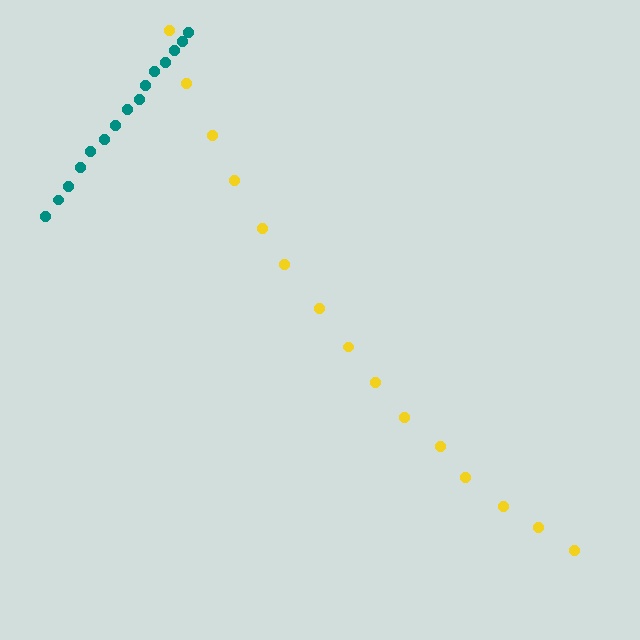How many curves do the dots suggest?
There are 2 distinct paths.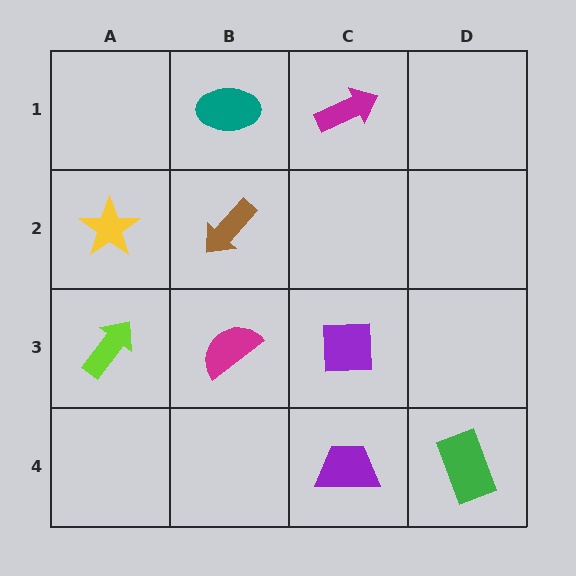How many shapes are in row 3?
3 shapes.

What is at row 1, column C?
A magenta arrow.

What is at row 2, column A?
A yellow star.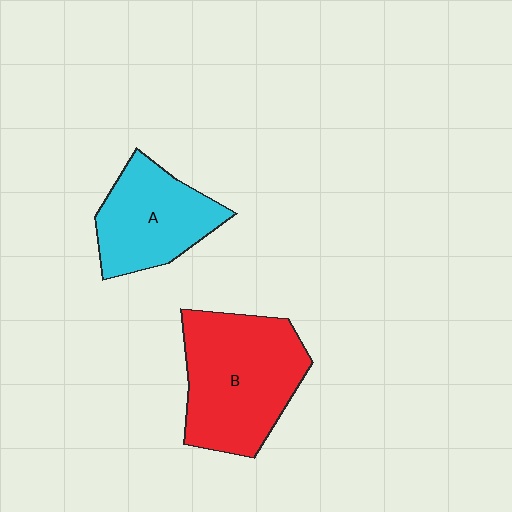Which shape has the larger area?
Shape B (red).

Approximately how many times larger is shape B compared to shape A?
Approximately 1.4 times.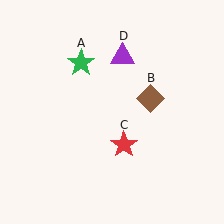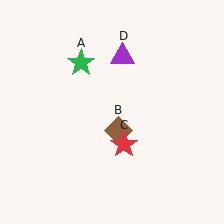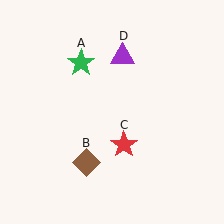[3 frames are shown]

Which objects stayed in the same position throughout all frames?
Green star (object A) and red star (object C) and purple triangle (object D) remained stationary.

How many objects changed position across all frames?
1 object changed position: brown diamond (object B).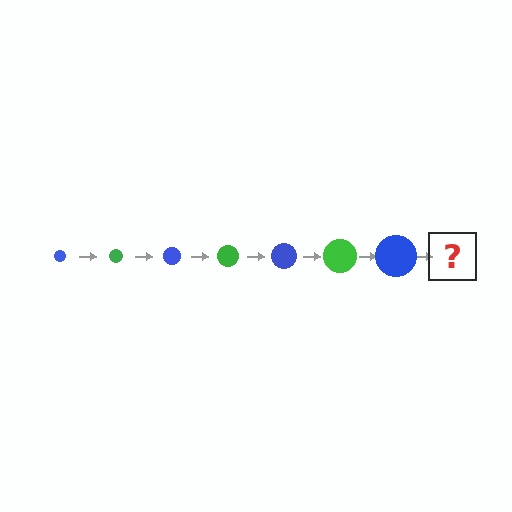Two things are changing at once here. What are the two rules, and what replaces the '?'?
The two rules are that the circle grows larger each step and the color cycles through blue and green. The '?' should be a green circle, larger than the previous one.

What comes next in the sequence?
The next element should be a green circle, larger than the previous one.